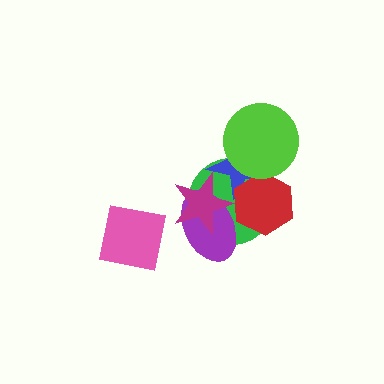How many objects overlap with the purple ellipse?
3 objects overlap with the purple ellipse.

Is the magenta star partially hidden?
No, no other shape covers it.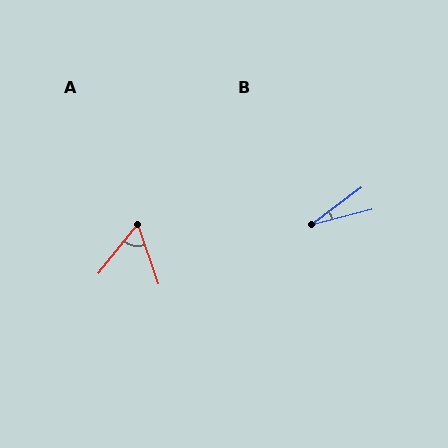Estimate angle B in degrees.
Approximately 22 degrees.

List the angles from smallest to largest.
B (22°), A (57°).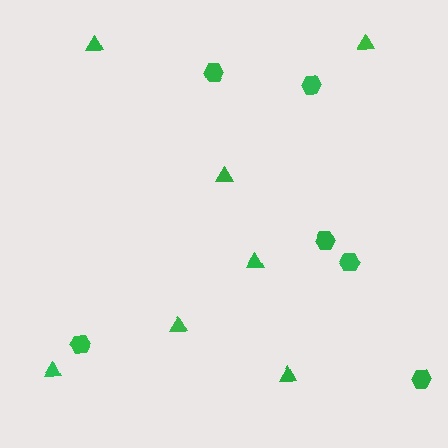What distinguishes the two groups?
There are 2 groups: one group of hexagons (6) and one group of triangles (7).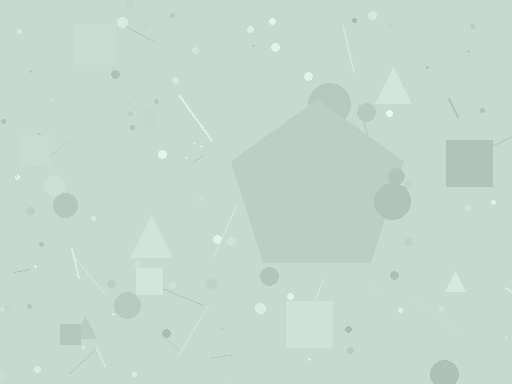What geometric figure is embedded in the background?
A pentagon is embedded in the background.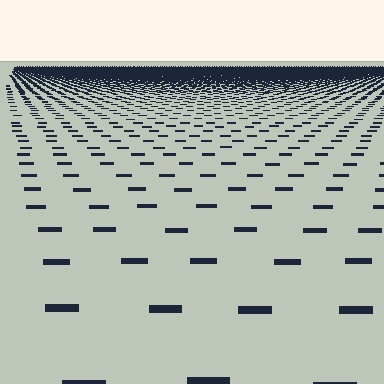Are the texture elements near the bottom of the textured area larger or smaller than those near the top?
Larger. Near the bottom, elements are closer to the viewer and appear at a bigger on-screen size.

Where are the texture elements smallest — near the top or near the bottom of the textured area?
Near the top.